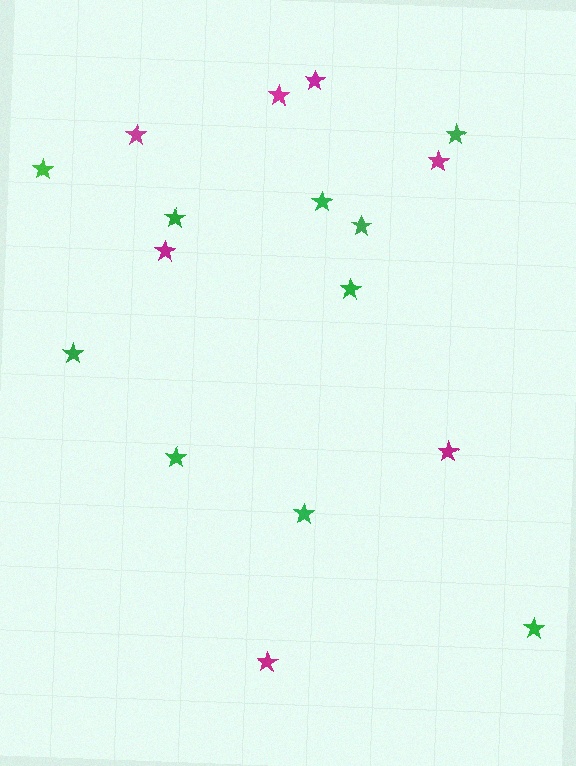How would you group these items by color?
There are 2 groups: one group of magenta stars (7) and one group of green stars (10).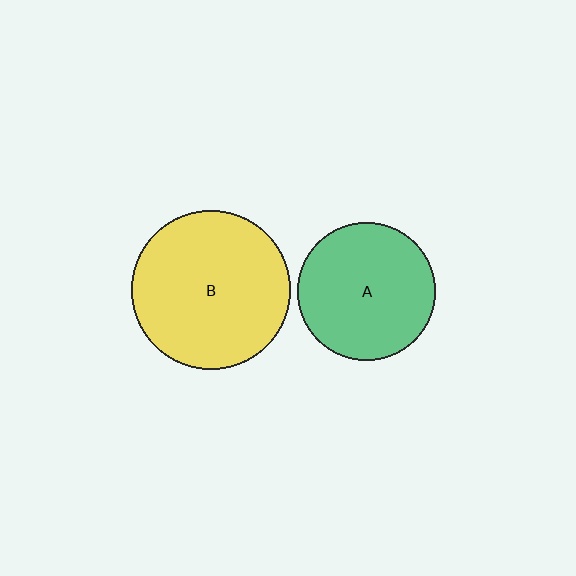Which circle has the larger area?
Circle B (yellow).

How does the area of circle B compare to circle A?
Approximately 1.3 times.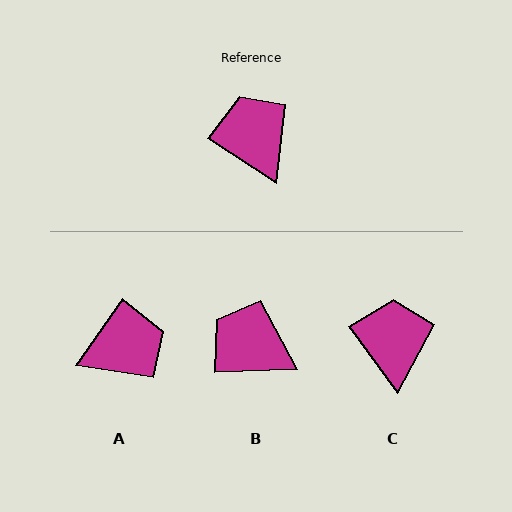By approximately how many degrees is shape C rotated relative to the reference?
Approximately 21 degrees clockwise.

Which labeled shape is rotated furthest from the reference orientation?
A, about 92 degrees away.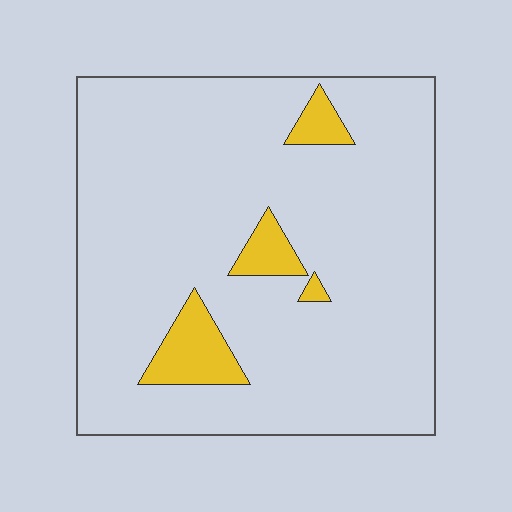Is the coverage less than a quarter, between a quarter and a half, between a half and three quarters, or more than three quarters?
Less than a quarter.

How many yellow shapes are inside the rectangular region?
4.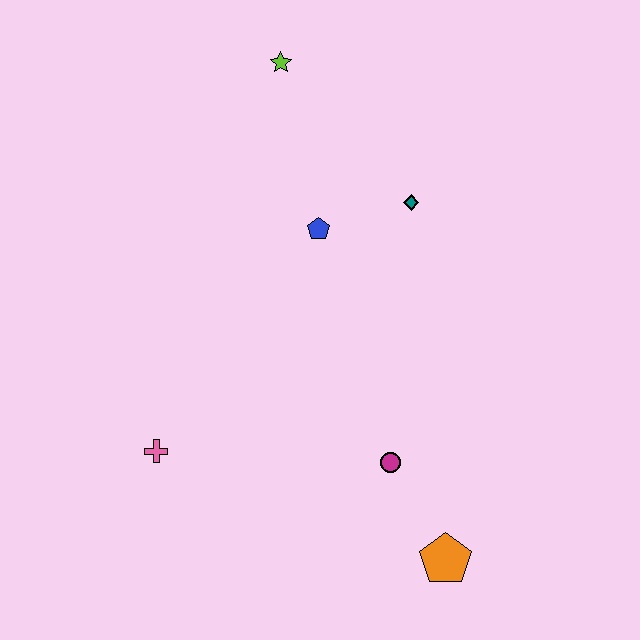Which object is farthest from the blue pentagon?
The orange pentagon is farthest from the blue pentagon.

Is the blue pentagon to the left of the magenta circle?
Yes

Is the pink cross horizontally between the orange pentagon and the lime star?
No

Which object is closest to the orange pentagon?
The magenta circle is closest to the orange pentagon.